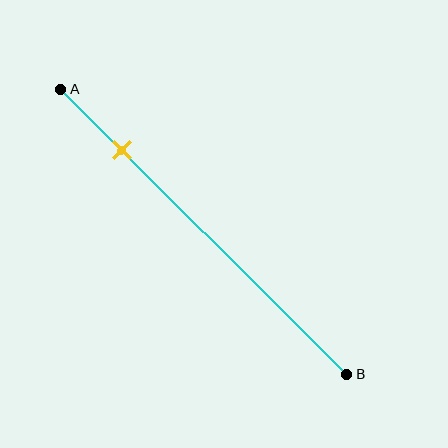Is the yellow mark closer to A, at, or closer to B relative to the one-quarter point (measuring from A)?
The yellow mark is closer to point A than the one-quarter point of segment AB.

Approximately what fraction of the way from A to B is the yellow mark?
The yellow mark is approximately 20% of the way from A to B.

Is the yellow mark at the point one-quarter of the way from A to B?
No, the mark is at about 20% from A, not at the 25% one-quarter point.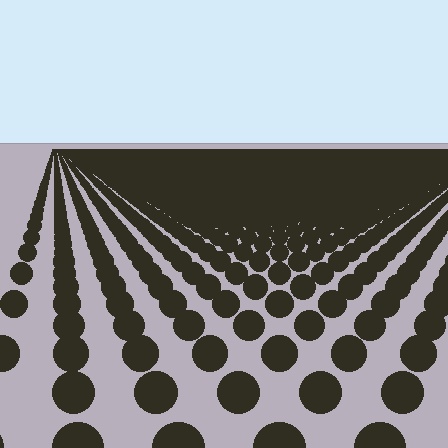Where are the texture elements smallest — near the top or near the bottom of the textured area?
Near the top.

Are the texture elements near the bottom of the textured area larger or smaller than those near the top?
Larger. Near the bottom, elements are closer to the viewer and appear at a bigger on-screen size.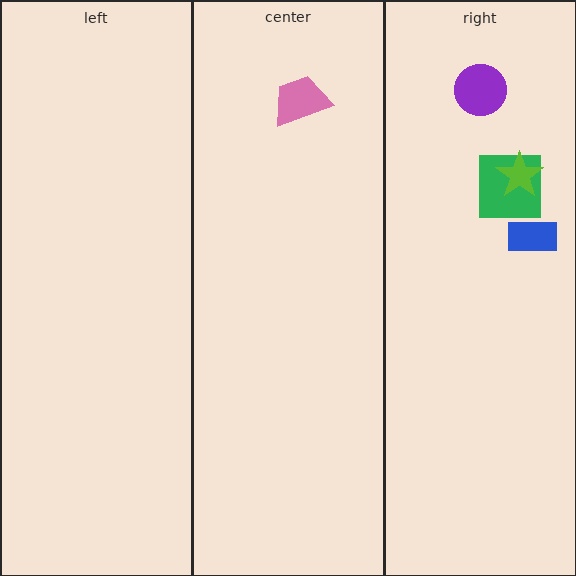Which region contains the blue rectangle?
The right region.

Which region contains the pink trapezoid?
The center region.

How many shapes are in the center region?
1.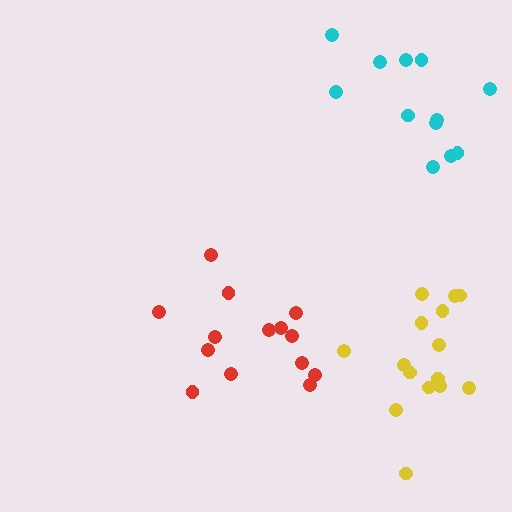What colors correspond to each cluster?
The clusters are colored: red, cyan, yellow.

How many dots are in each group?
Group 1: 14 dots, Group 2: 12 dots, Group 3: 15 dots (41 total).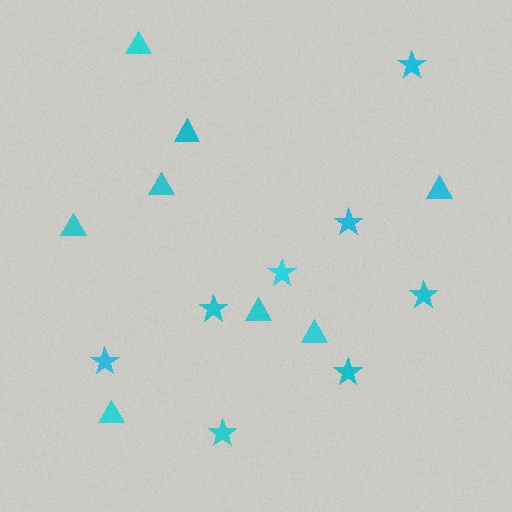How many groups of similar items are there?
There are 2 groups: one group of triangles (8) and one group of stars (8).